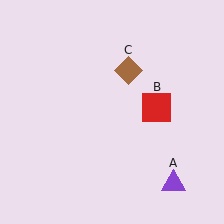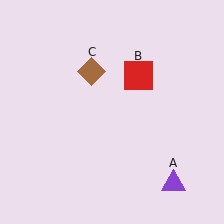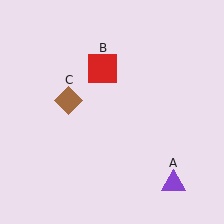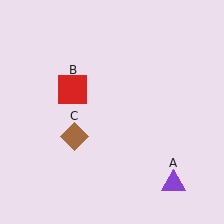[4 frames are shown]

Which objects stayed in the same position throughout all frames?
Purple triangle (object A) remained stationary.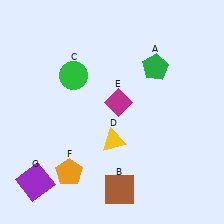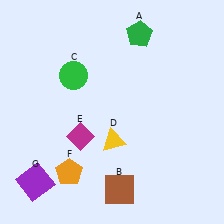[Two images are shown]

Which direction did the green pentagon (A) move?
The green pentagon (A) moved up.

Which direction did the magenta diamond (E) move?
The magenta diamond (E) moved left.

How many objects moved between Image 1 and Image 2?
2 objects moved between the two images.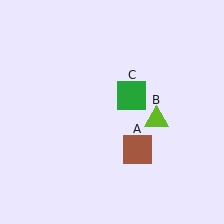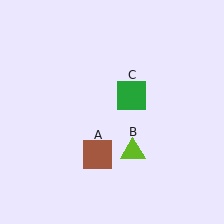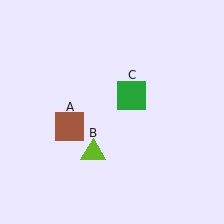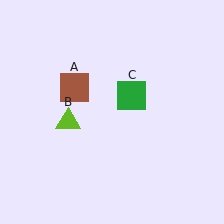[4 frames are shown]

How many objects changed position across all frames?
2 objects changed position: brown square (object A), lime triangle (object B).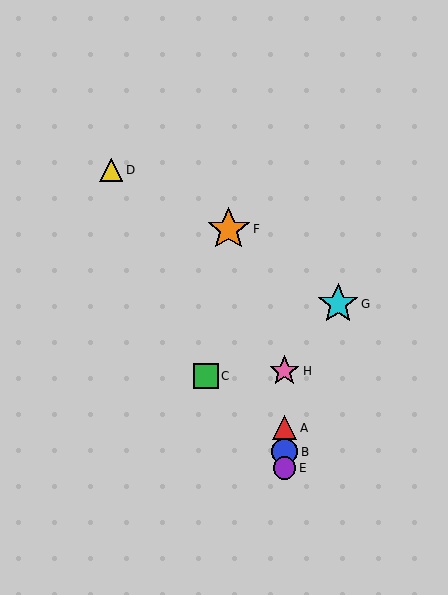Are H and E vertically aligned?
Yes, both are at x≈284.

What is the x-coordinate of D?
Object D is at x≈111.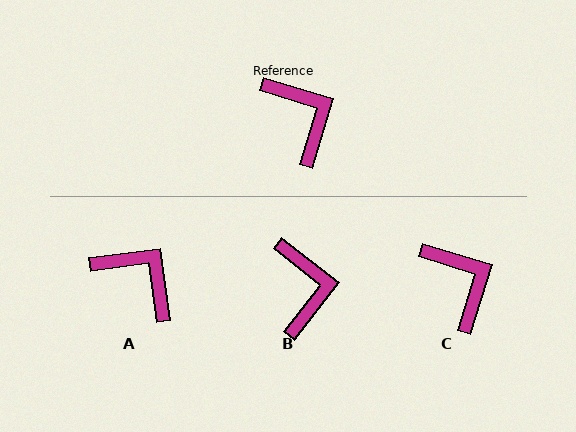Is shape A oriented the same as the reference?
No, it is off by about 25 degrees.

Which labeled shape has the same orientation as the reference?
C.